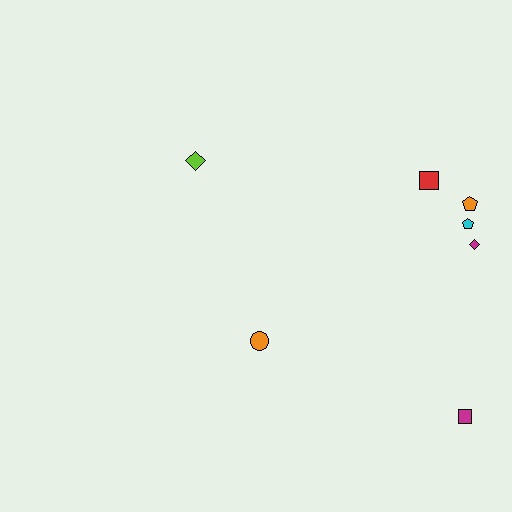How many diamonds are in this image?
There are 2 diamonds.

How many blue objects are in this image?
There are no blue objects.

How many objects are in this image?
There are 7 objects.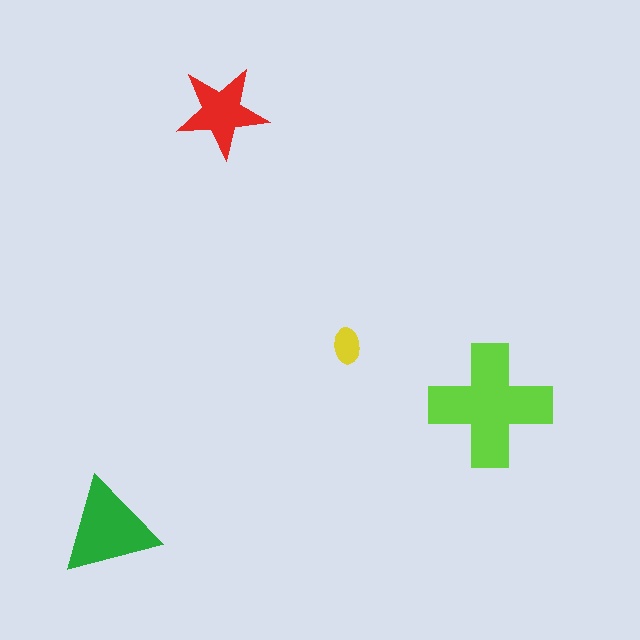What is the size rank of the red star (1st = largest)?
3rd.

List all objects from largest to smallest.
The lime cross, the green triangle, the red star, the yellow ellipse.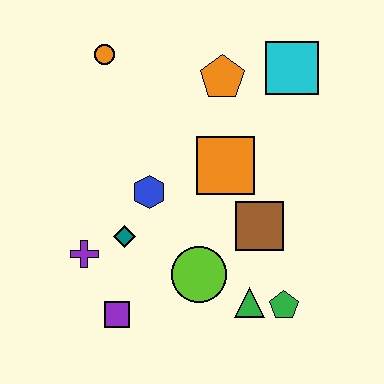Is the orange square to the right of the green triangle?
No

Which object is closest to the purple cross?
The teal diamond is closest to the purple cross.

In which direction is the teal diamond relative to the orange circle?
The teal diamond is below the orange circle.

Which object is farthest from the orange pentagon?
The purple square is farthest from the orange pentagon.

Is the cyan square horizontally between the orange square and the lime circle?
No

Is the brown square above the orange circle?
No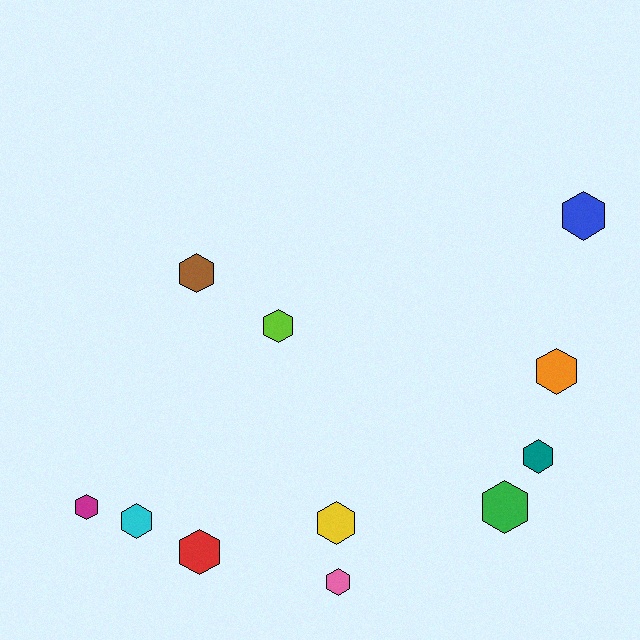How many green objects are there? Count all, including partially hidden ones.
There is 1 green object.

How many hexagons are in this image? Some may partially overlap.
There are 11 hexagons.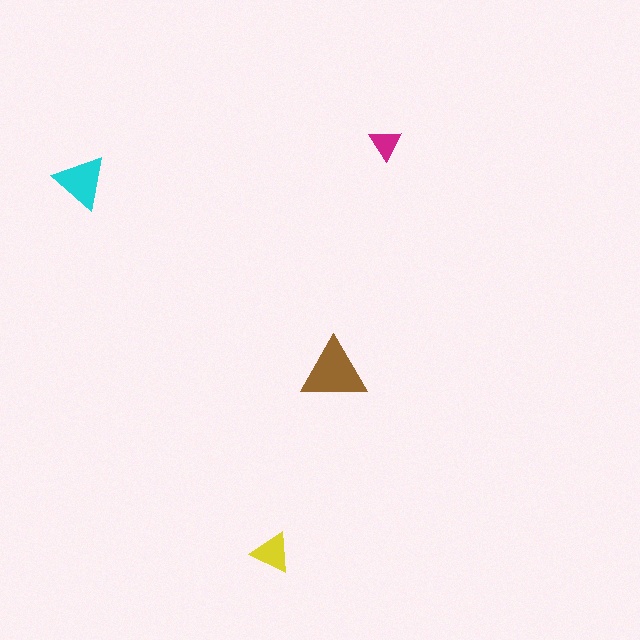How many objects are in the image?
There are 4 objects in the image.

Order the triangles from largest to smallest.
the brown one, the cyan one, the yellow one, the magenta one.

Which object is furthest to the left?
The cyan triangle is leftmost.